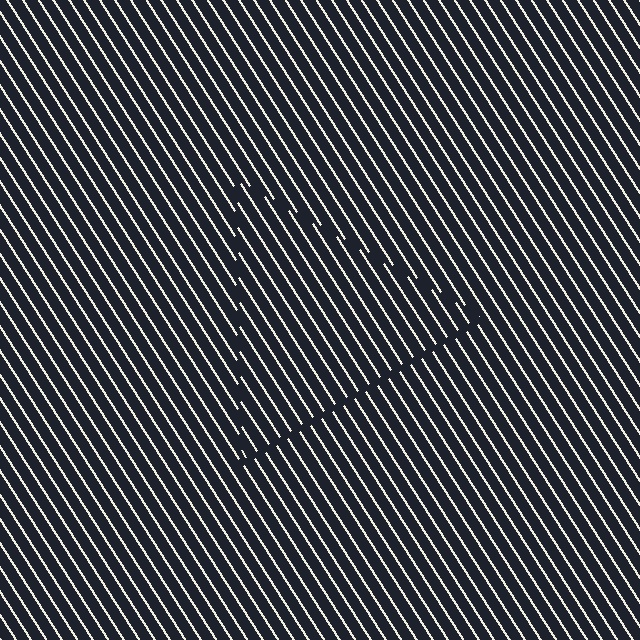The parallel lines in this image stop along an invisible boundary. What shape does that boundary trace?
An illusory triangle. The interior of the shape contains the same grating, shifted by half a period — the contour is defined by the phase discontinuity where line-ends from the inner and outer gratings abut.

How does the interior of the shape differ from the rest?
The interior of the shape contains the same grating, shifted by half a period — the contour is defined by the phase discontinuity where line-ends from the inner and outer gratings abut.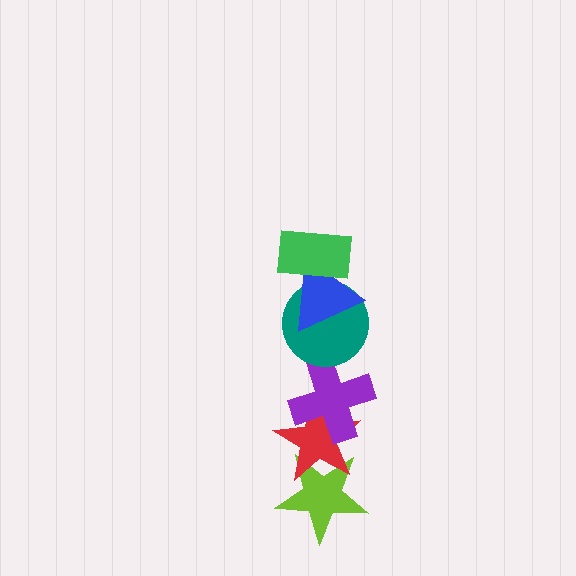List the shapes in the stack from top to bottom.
From top to bottom: the green rectangle, the blue triangle, the teal circle, the purple cross, the red star, the lime star.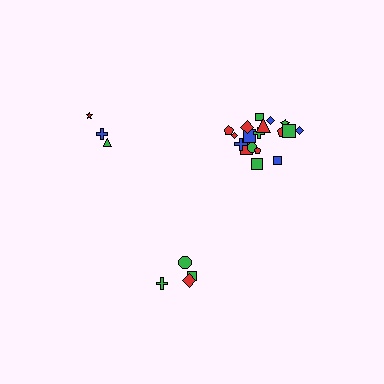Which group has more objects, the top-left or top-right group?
The top-right group.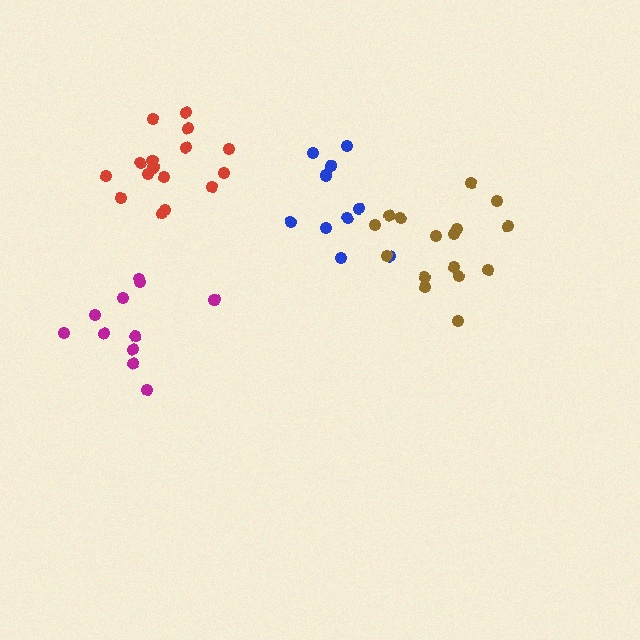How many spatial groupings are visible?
There are 4 spatial groupings.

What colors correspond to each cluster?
The clusters are colored: red, blue, magenta, brown.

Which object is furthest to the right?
The brown cluster is rightmost.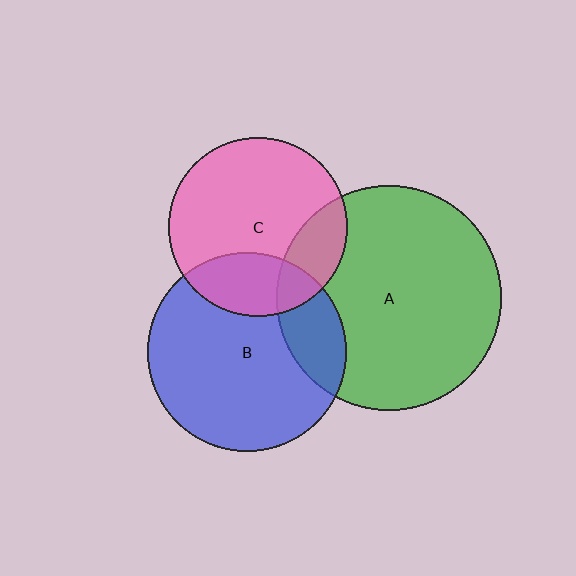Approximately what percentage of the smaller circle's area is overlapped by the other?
Approximately 25%.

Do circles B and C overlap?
Yes.